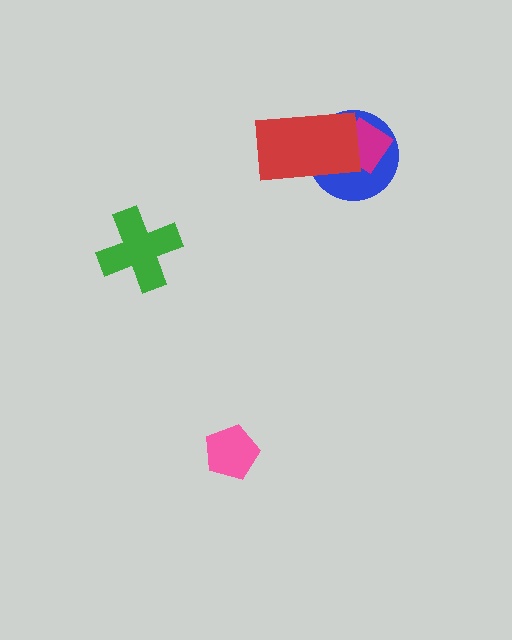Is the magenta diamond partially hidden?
Yes, it is partially covered by another shape.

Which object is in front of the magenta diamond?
The red rectangle is in front of the magenta diamond.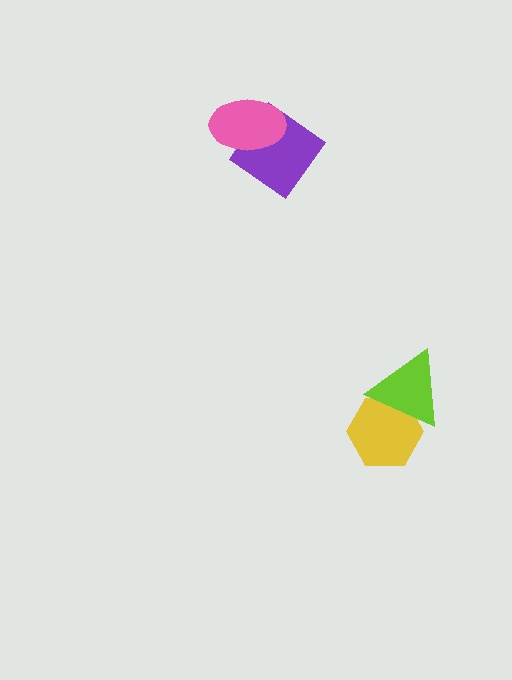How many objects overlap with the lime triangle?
1 object overlaps with the lime triangle.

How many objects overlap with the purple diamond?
1 object overlaps with the purple diamond.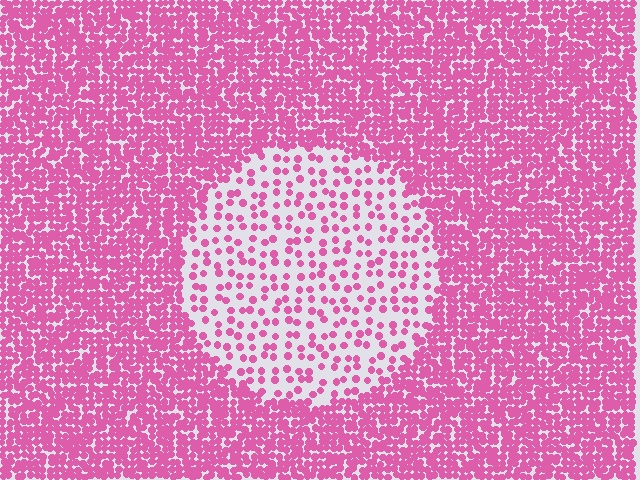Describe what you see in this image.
The image contains small pink elements arranged at two different densities. A circle-shaped region is visible where the elements are less densely packed than the surrounding area.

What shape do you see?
I see a circle.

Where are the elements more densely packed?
The elements are more densely packed outside the circle boundary.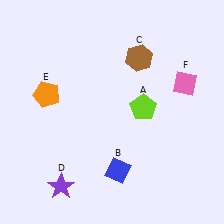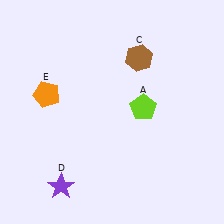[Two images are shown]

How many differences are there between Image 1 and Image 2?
There are 2 differences between the two images.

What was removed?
The blue diamond (B), the pink diamond (F) were removed in Image 2.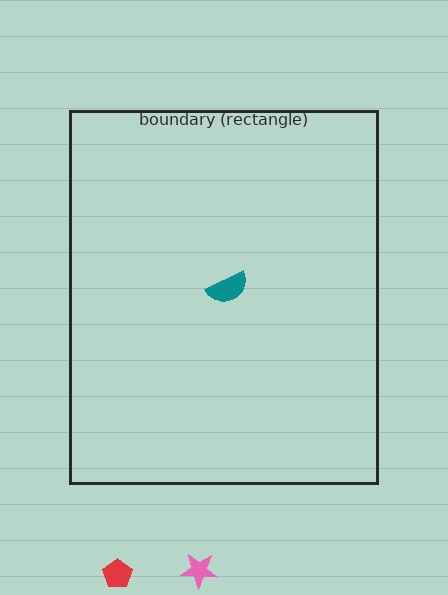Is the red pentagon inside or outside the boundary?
Outside.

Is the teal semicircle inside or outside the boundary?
Inside.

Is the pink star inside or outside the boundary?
Outside.